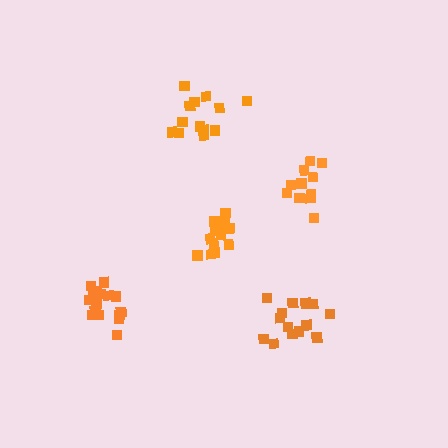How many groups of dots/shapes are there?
There are 5 groups.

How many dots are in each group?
Group 1: 13 dots, Group 2: 14 dots, Group 3: 16 dots, Group 4: 12 dots, Group 5: 16 dots (71 total).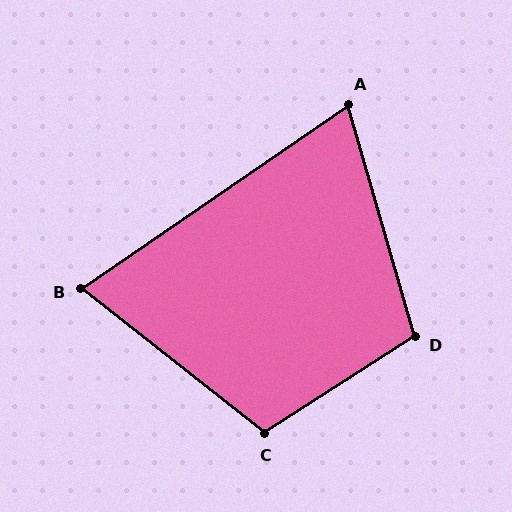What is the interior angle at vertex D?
Approximately 107 degrees (obtuse).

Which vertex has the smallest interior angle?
A, at approximately 71 degrees.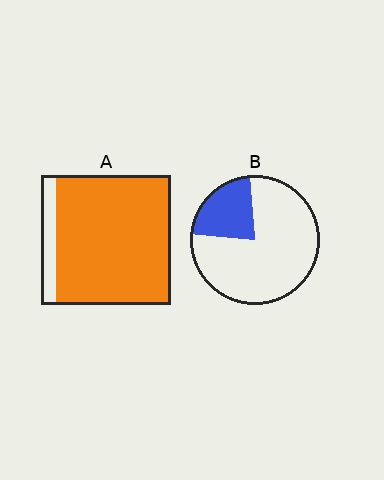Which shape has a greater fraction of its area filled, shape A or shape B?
Shape A.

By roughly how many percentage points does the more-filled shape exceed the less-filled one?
By roughly 65 percentage points (A over B).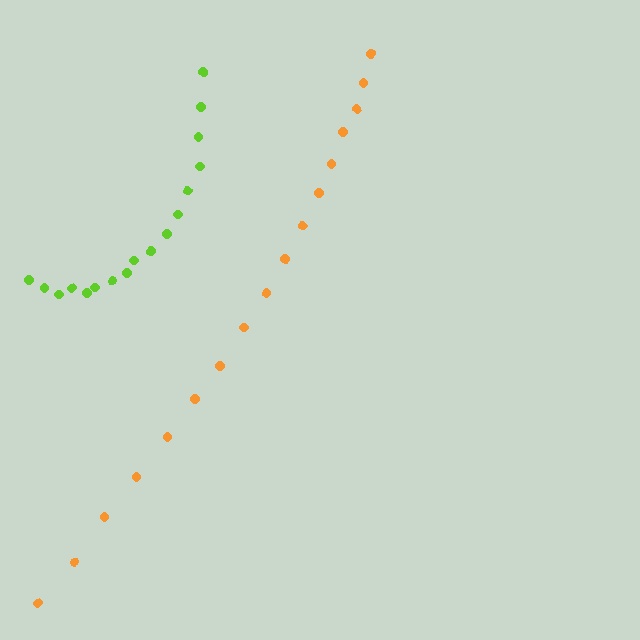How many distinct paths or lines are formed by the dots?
There are 2 distinct paths.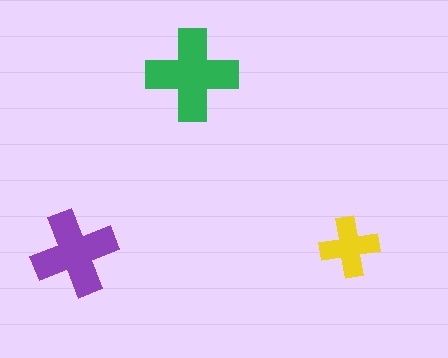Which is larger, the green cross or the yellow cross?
The green one.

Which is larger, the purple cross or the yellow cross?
The purple one.